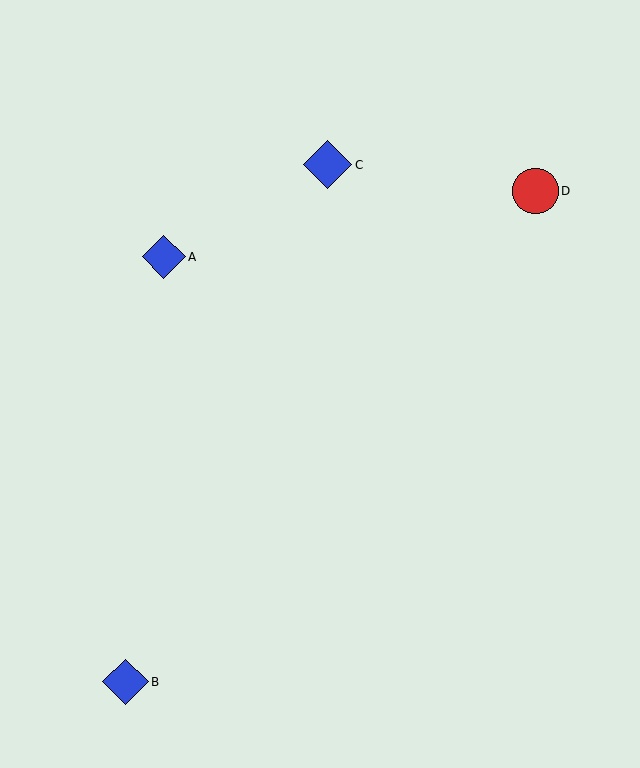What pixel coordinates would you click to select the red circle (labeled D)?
Click at (535, 191) to select the red circle D.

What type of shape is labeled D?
Shape D is a red circle.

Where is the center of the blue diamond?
The center of the blue diamond is at (164, 257).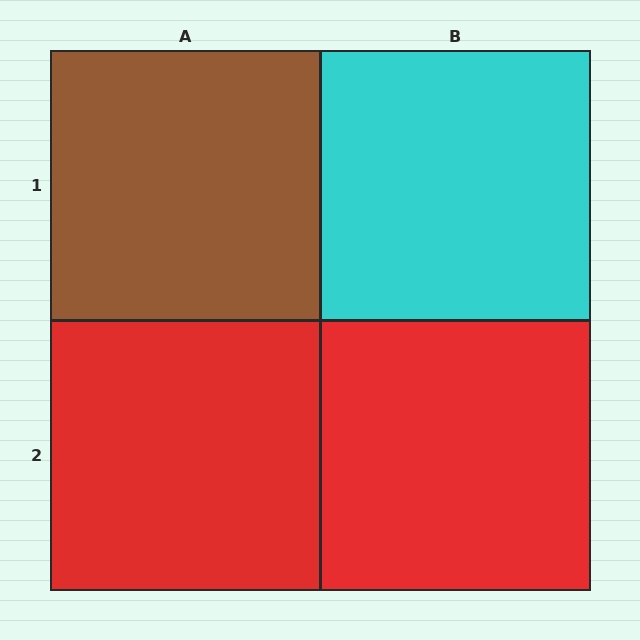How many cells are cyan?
1 cell is cyan.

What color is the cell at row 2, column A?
Red.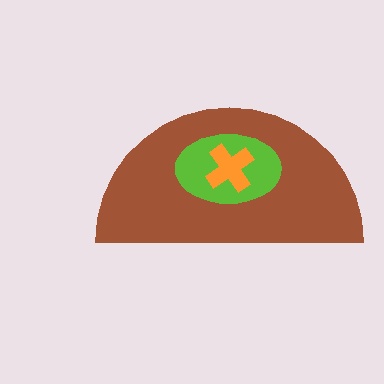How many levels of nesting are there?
3.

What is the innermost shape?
The orange cross.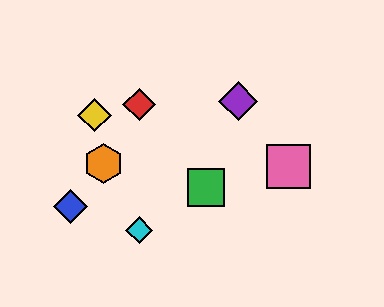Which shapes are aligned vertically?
The red diamond, the cyan diamond are aligned vertically.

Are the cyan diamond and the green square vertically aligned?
No, the cyan diamond is at x≈139 and the green square is at x≈206.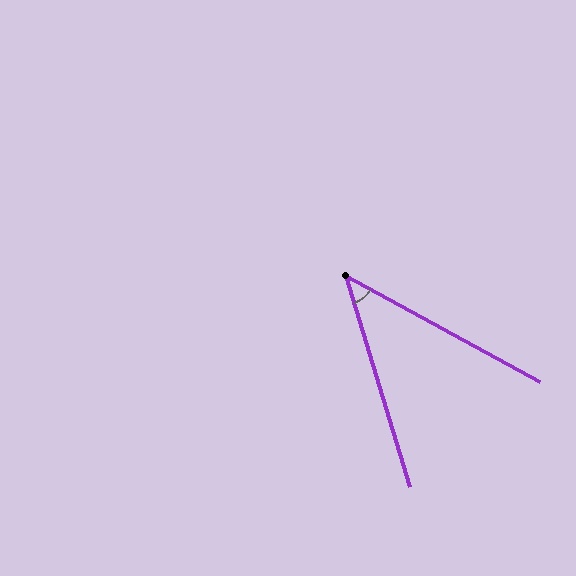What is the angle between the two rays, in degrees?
Approximately 45 degrees.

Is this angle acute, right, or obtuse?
It is acute.